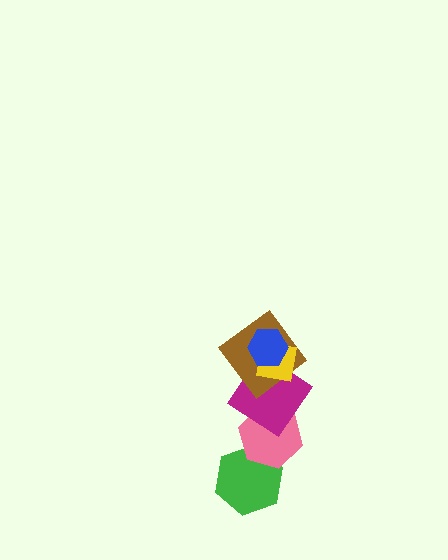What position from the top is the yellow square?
The yellow square is 2nd from the top.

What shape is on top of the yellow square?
The blue hexagon is on top of the yellow square.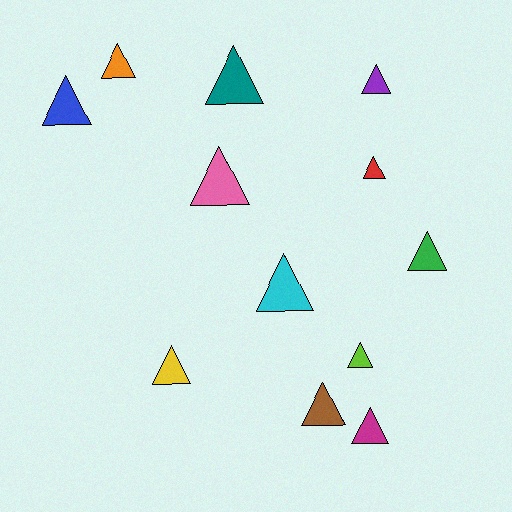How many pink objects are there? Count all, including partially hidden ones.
There is 1 pink object.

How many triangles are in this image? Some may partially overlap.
There are 12 triangles.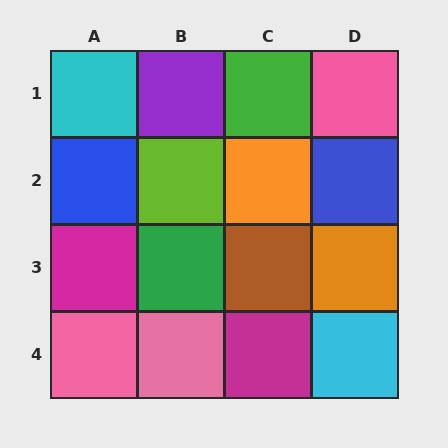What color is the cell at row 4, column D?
Cyan.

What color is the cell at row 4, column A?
Pink.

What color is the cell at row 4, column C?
Magenta.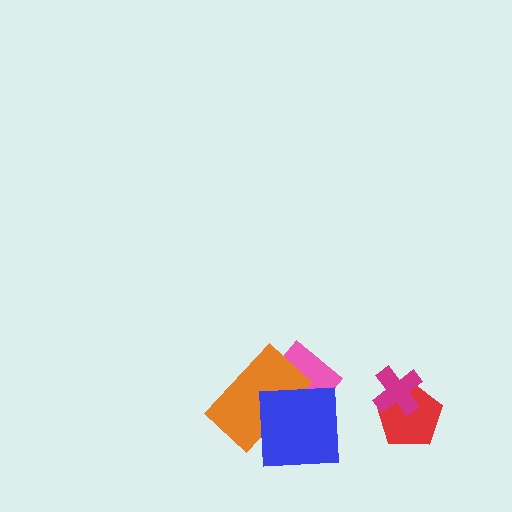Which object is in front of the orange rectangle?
The blue square is in front of the orange rectangle.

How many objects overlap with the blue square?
2 objects overlap with the blue square.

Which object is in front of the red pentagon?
The magenta cross is in front of the red pentagon.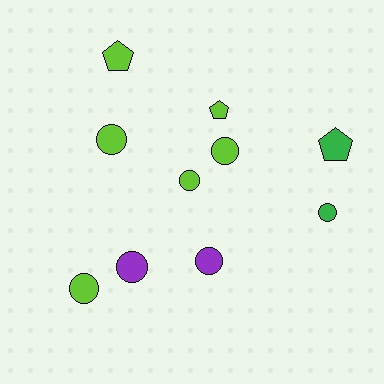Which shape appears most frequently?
Circle, with 7 objects.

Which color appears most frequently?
Lime, with 6 objects.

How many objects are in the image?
There are 10 objects.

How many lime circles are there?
There are 4 lime circles.